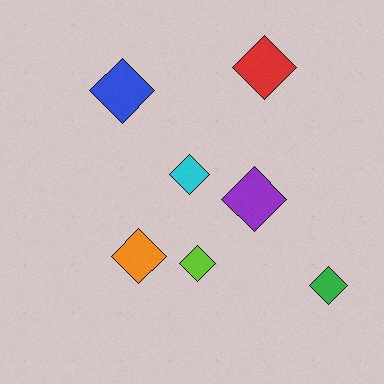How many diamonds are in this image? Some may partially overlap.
There are 7 diamonds.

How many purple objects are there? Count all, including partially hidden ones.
There is 1 purple object.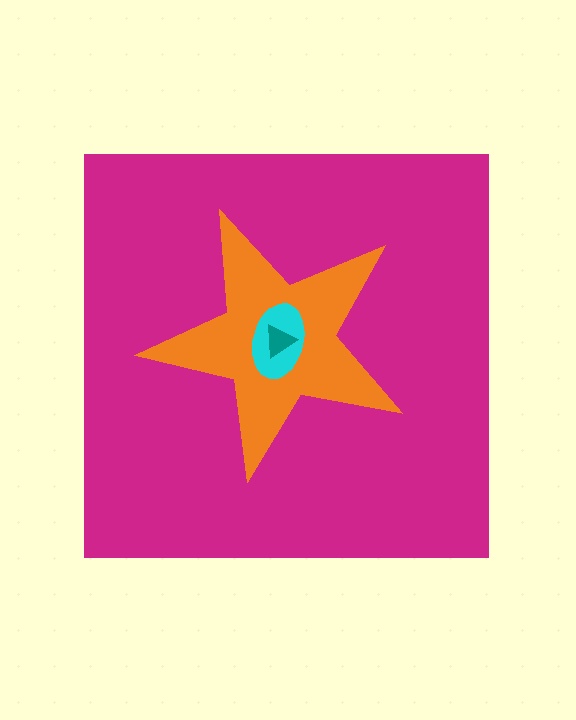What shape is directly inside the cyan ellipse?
The teal triangle.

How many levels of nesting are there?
4.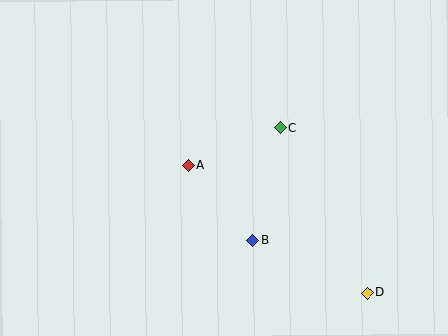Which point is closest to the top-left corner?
Point A is closest to the top-left corner.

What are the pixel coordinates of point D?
Point D is at (368, 293).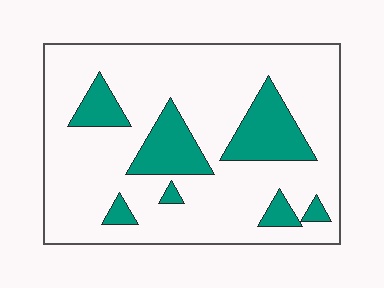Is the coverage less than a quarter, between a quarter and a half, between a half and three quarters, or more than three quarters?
Less than a quarter.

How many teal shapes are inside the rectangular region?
7.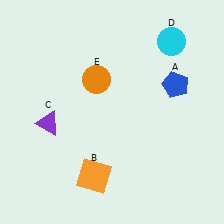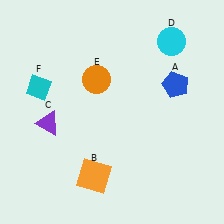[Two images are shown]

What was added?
A cyan diamond (F) was added in Image 2.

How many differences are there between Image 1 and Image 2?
There is 1 difference between the two images.